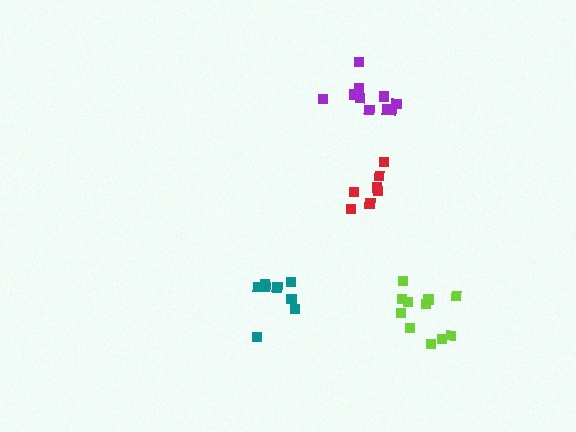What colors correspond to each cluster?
The clusters are colored: lime, red, purple, teal.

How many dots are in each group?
Group 1: 11 dots, Group 2: 7 dots, Group 3: 10 dots, Group 4: 8 dots (36 total).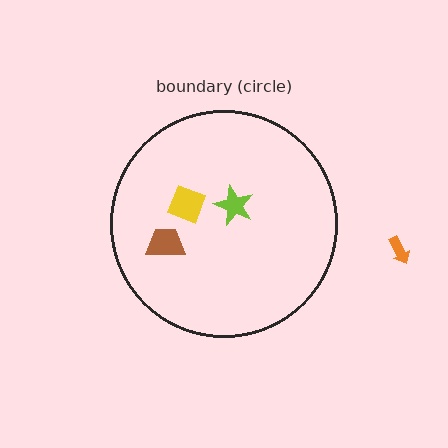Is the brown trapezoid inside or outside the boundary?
Inside.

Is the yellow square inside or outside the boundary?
Inside.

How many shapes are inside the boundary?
3 inside, 1 outside.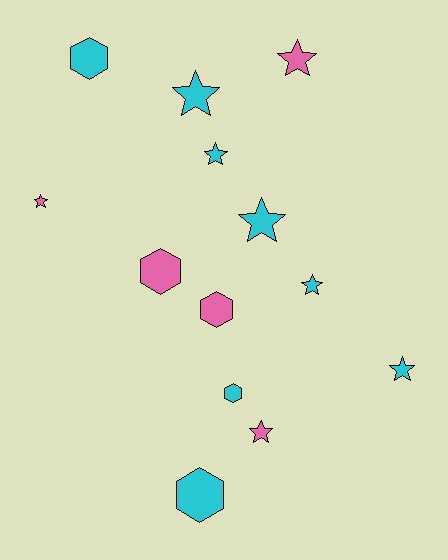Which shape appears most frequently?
Star, with 8 objects.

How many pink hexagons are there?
There are 2 pink hexagons.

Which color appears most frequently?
Cyan, with 8 objects.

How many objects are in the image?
There are 13 objects.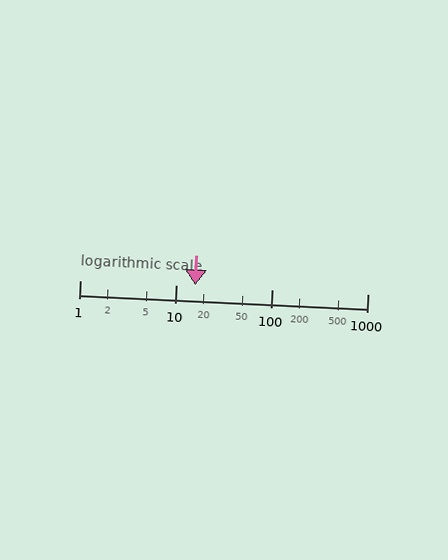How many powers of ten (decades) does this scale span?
The scale spans 3 decades, from 1 to 1000.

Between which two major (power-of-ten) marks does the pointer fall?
The pointer is between 10 and 100.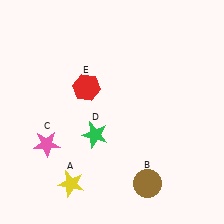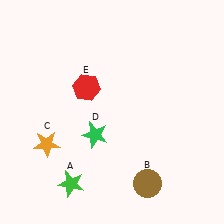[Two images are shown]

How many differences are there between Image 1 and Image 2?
There are 2 differences between the two images.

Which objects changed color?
A changed from yellow to green. C changed from pink to orange.